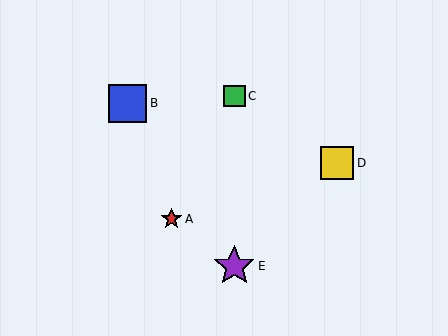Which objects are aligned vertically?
Objects C, E are aligned vertically.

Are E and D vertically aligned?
No, E is at x≈234 and D is at x≈337.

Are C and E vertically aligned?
Yes, both are at x≈234.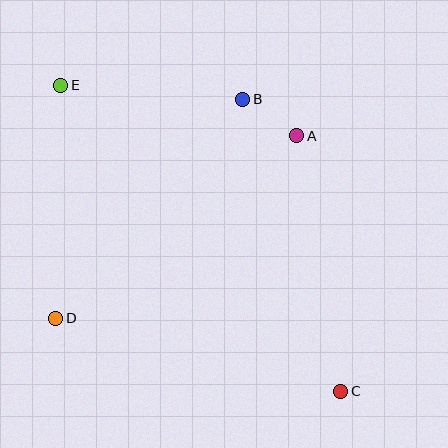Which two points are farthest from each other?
Points C and E are farthest from each other.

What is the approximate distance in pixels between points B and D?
The distance between B and D is approximately 288 pixels.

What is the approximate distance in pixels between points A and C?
The distance between A and C is approximately 260 pixels.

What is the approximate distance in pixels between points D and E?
The distance between D and E is approximately 233 pixels.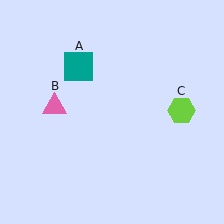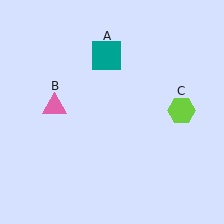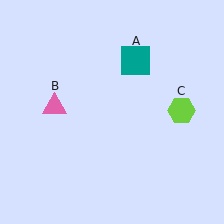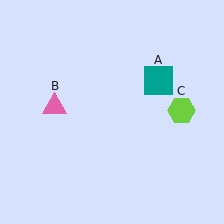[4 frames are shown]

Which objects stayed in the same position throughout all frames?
Pink triangle (object B) and lime hexagon (object C) remained stationary.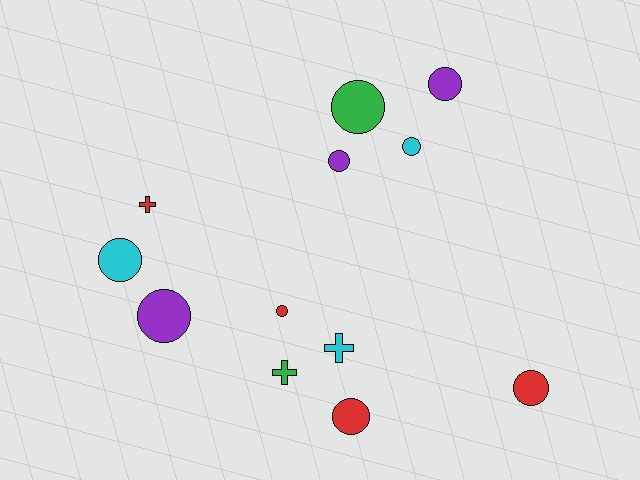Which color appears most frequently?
Red, with 4 objects.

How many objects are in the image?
There are 12 objects.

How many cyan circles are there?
There are 2 cyan circles.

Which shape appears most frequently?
Circle, with 9 objects.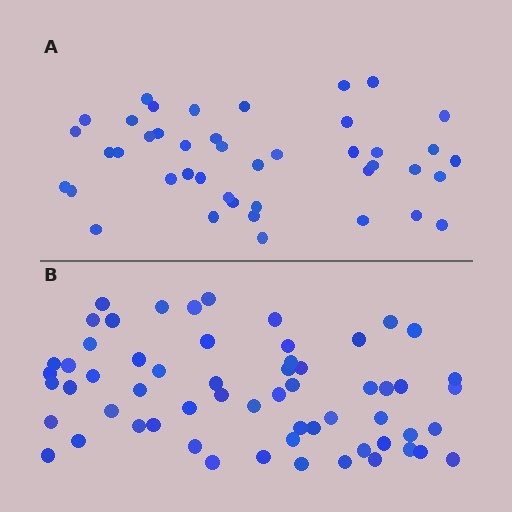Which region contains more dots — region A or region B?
Region B (the bottom region) has more dots.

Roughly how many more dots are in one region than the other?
Region B has approximately 15 more dots than region A.